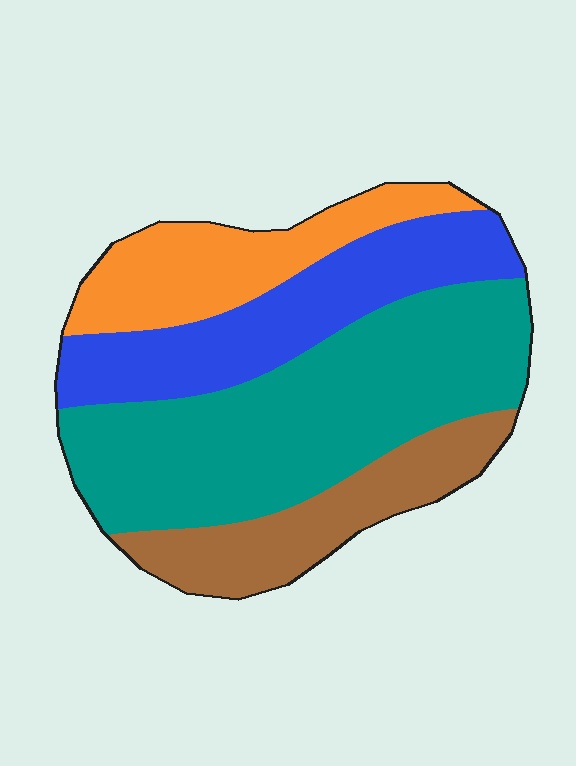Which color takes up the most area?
Teal, at roughly 45%.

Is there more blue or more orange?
Blue.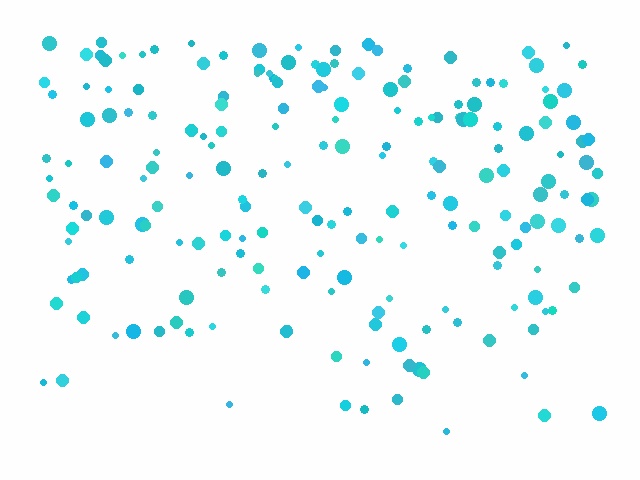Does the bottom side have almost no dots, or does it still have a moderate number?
Still a moderate number, just noticeably fewer than the top.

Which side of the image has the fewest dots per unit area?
The bottom.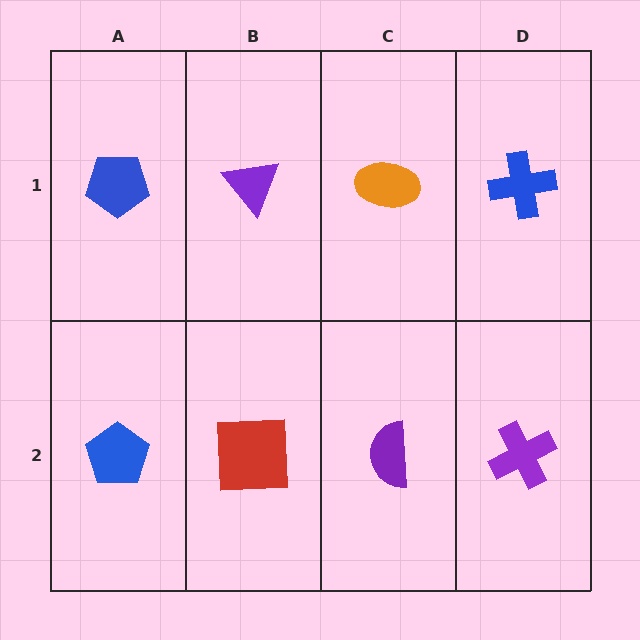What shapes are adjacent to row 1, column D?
A purple cross (row 2, column D), an orange ellipse (row 1, column C).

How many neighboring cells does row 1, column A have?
2.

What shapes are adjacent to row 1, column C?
A purple semicircle (row 2, column C), a purple triangle (row 1, column B), a blue cross (row 1, column D).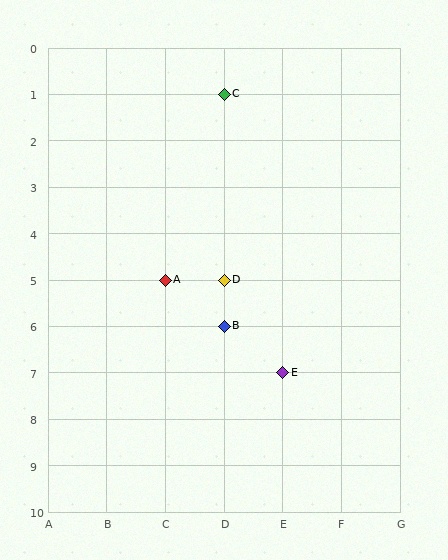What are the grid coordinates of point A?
Point A is at grid coordinates (C, 5).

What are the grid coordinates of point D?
Point D is at grid coordinates (D, 5).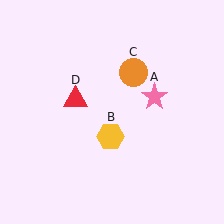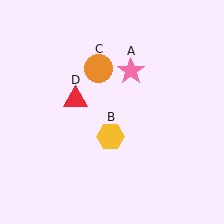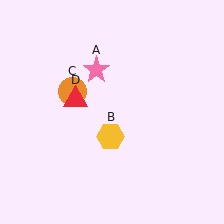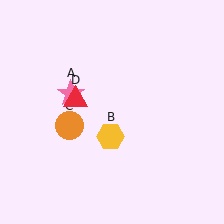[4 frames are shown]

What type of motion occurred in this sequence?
The pink star (object A), orange circle (object C) rotated counterclockwise around the center of the scene.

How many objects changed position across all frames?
2 objects changed position: pink star (object A), orange circle (object C).